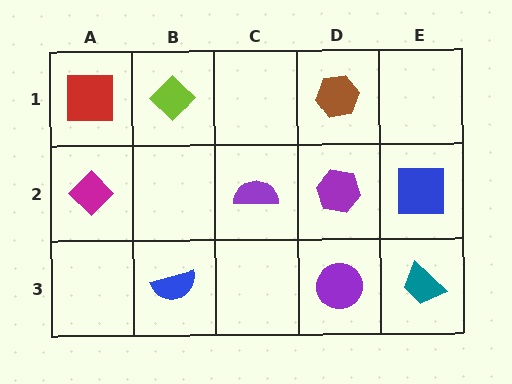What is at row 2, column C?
A purple semicircle.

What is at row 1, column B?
A lime diamond.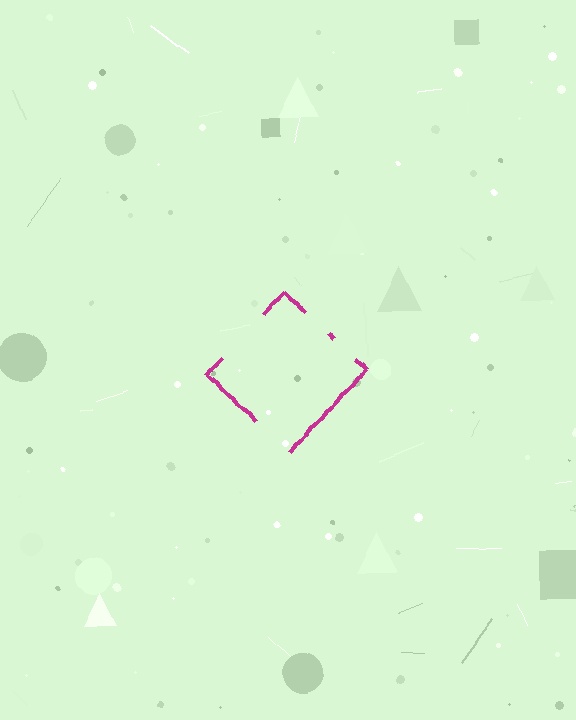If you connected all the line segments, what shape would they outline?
They would outline a diamond.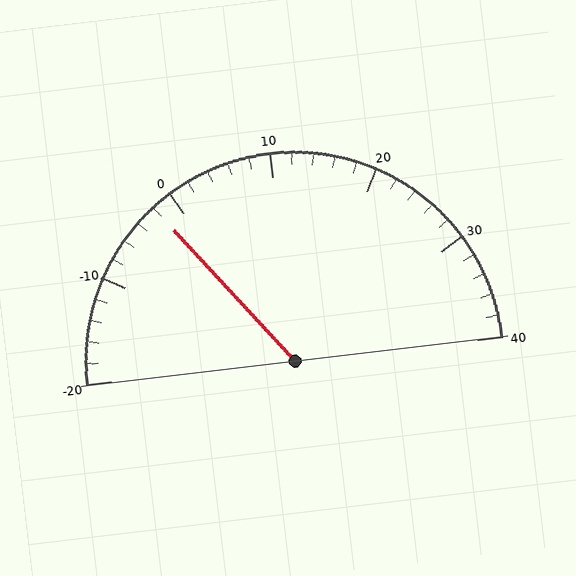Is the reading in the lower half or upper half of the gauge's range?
The reading is in the lower half of the range (-20 to 40).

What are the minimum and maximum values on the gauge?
The gauge ranges from -20 to 40.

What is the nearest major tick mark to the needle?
The nearest major tick mark is 0.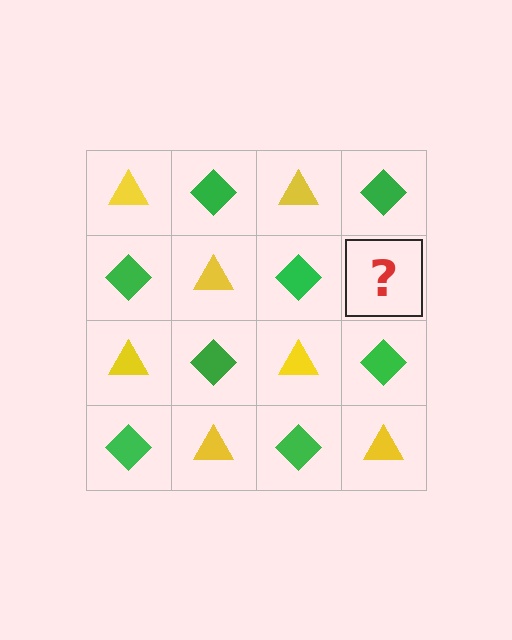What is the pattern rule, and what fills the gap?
The rule is that it alternates yellow triangle and green diamond in a checkerboard pattern. The gap should be filled with a yellow triangle.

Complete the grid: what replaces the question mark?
The question mark should be replaced with a yellow triangle.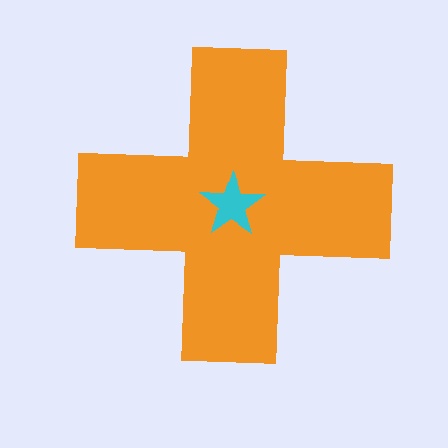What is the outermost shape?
The orange cross.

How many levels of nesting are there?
2.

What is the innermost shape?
The cyan star.